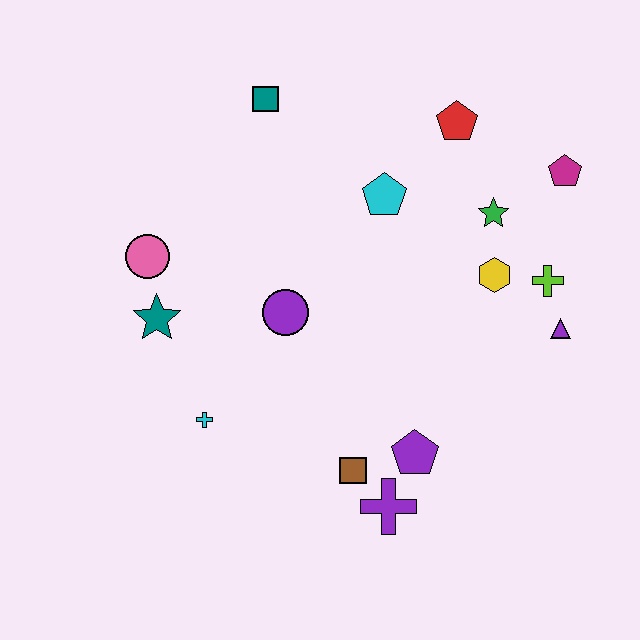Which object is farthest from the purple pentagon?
The teal square is farthest from the purple pentagon.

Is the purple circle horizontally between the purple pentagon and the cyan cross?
Yes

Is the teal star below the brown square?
No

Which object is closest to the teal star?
The pink circle is closest to the teal star.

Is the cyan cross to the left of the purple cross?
Yes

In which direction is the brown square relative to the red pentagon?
The brown square is below the red pentagon.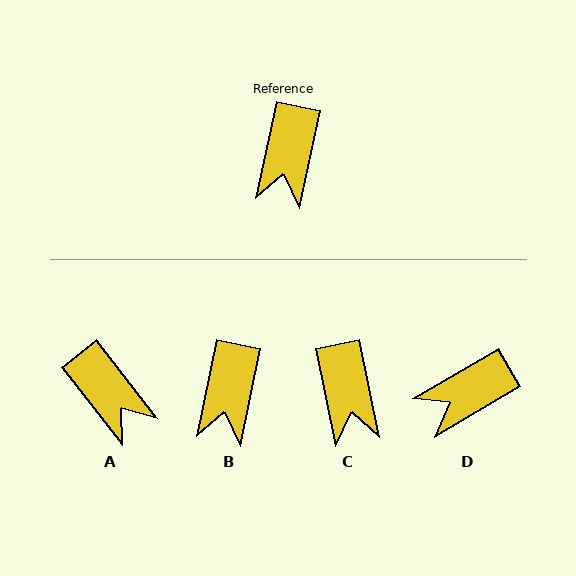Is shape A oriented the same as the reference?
No, it is off by about 50 degrees.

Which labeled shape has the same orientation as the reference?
B.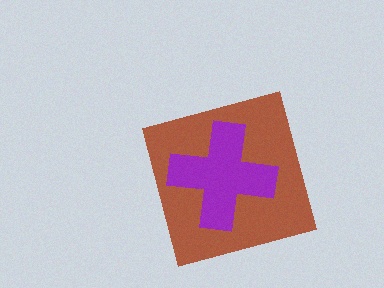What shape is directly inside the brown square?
The purple cross.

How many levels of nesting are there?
2.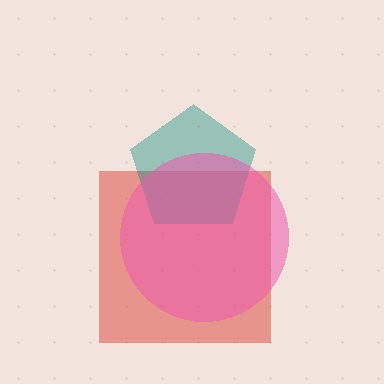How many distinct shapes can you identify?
There are 3 distinct shapes: a red square, a teal pentagon, a pink circle.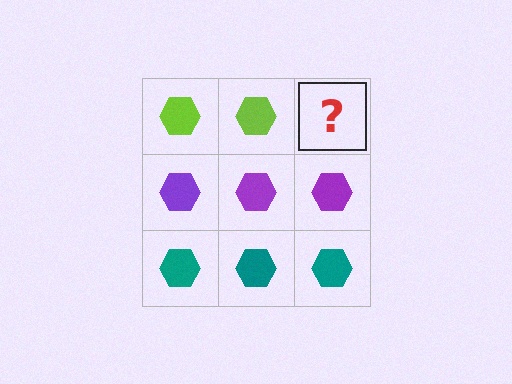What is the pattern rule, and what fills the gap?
The rule is that each row has a consistent color. The gap should be filled with a lime hexagon.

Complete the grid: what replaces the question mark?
The question mark should be replaced with a lime hexagon.